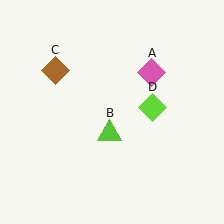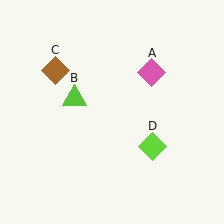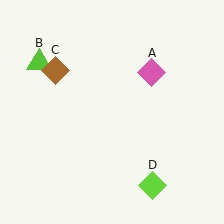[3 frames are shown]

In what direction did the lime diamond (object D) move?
The lime diamond (object D) moved down.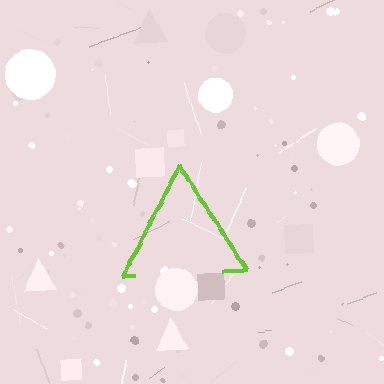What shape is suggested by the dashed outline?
The dashed outline suggests a triangle.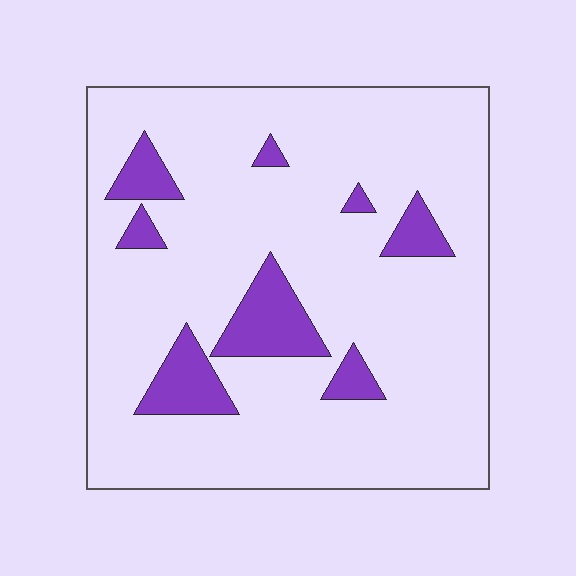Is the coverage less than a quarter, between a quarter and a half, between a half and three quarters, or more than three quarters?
Less than a quarter.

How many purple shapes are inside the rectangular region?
8.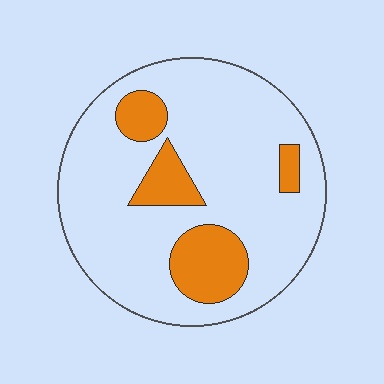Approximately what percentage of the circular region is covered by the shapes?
Approximately 20%.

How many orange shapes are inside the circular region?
4.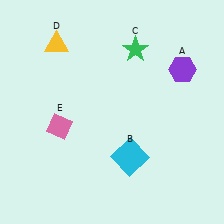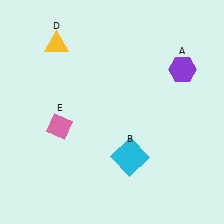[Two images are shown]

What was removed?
The green star (C) was removed in Image 2.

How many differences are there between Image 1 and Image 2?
There is 1 difference between the two images.